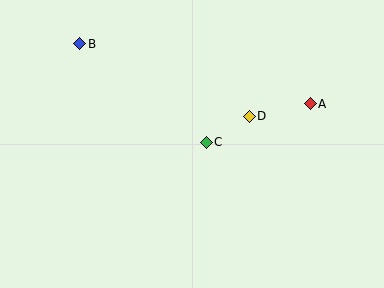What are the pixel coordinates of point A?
Point A is at (310, 104).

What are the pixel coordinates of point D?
Point D is at (249, 116).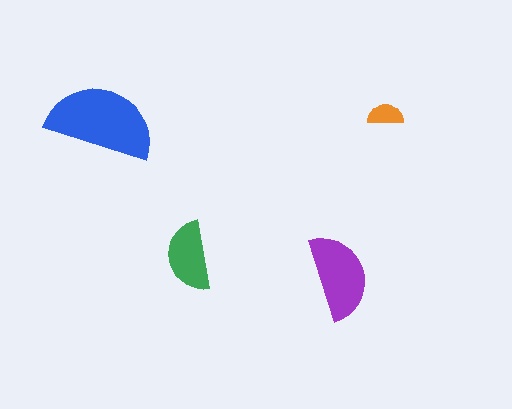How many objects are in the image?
There are 4 objects in the image.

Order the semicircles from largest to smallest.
the blue one, the purple one, the green one, the orange one.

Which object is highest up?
The orange semicircle is topmost.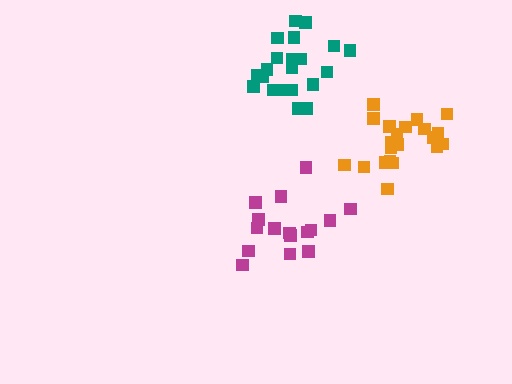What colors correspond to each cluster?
The clusters are colored: orange, teal, magenta.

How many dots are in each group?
Group 1: 21 dots, Group 2: 21 dots, Group 3: 16 dots (58 total).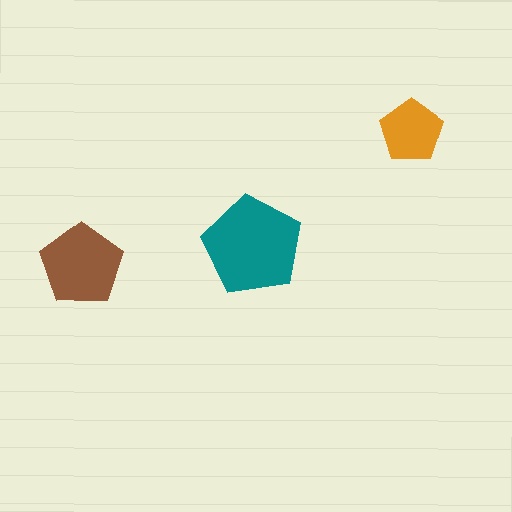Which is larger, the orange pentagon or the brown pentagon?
The brown one.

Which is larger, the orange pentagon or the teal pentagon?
The teal one.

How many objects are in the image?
There are 3 objects in the image.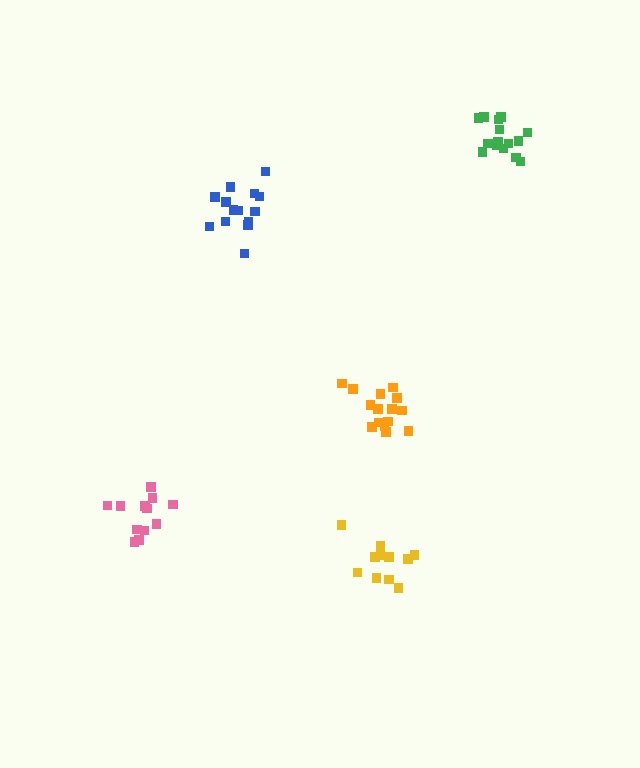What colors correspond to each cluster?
The clusters are colored: pink, orange, green, yellow, blue.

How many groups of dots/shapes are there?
There are 5 groups.